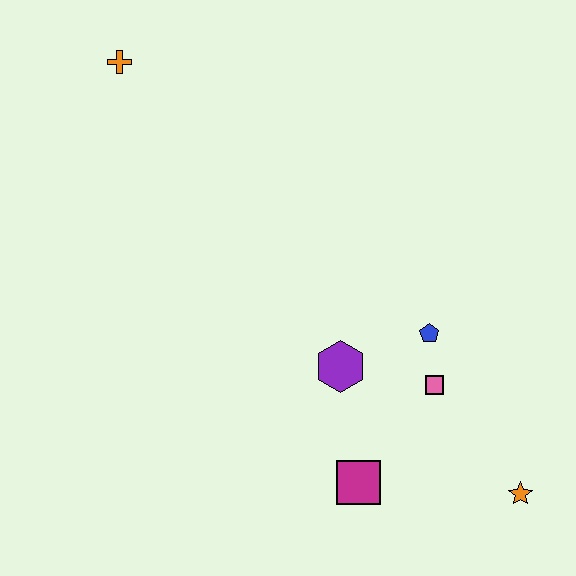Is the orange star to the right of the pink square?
Yes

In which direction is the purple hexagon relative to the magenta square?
The purple hexagon is above the magenta square.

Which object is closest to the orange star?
The pink square is closest to the orange star.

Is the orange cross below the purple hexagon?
No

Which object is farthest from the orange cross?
The orange star is farthest from the orange cross.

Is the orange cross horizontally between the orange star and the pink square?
No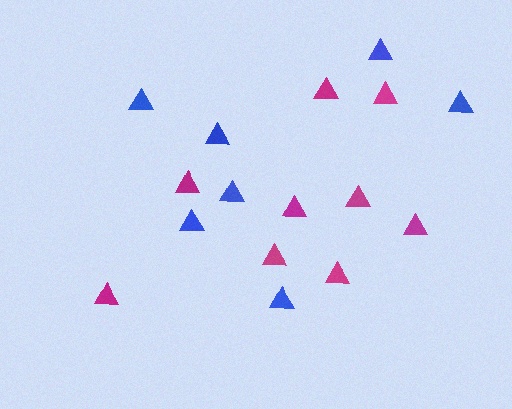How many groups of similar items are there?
There are 2 groups: one group of magenta triangles (9) and one group of blue triangles (7).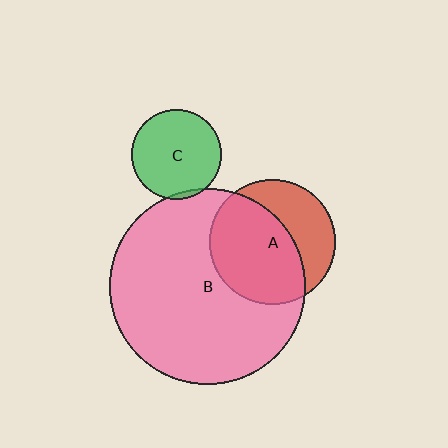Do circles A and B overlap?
Yes.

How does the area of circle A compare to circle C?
Approximately 2.0 times.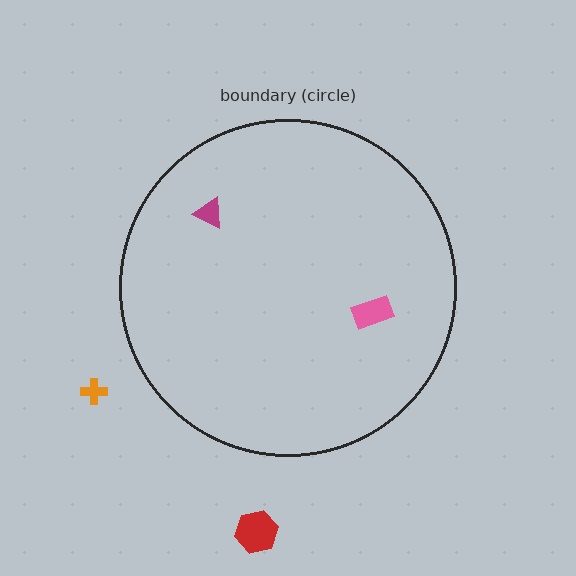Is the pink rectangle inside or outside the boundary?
Inside.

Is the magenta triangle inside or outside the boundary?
Inside.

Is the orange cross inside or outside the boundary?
Outside.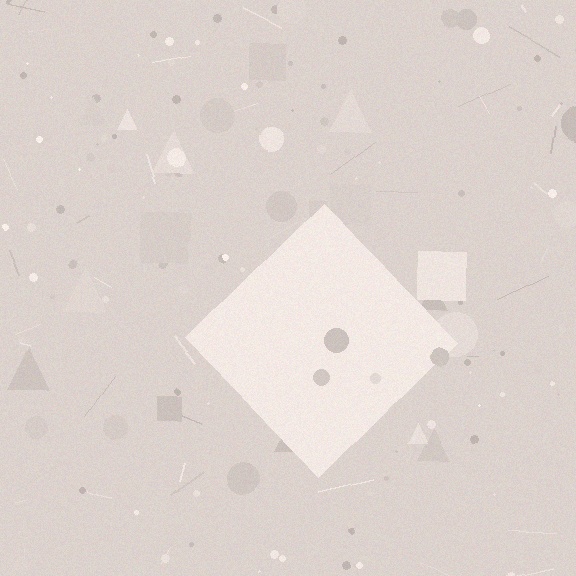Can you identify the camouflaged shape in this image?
The camouflaged shape is a diamond.